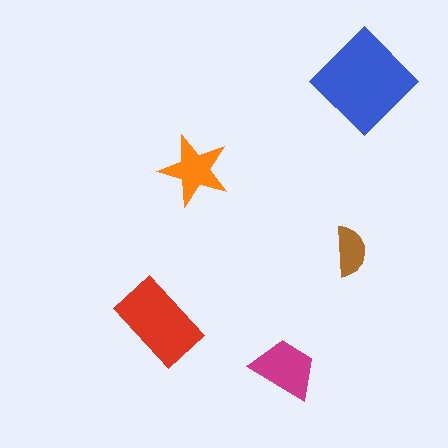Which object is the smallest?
The brown semicircle.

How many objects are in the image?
There are 5 objects in the image.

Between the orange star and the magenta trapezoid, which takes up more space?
The magenta trapezoid.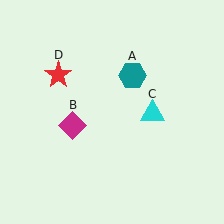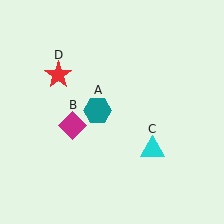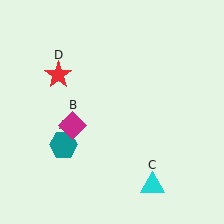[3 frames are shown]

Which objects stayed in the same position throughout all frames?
Magenta diamond (object B) and red star (object D) remained stationary.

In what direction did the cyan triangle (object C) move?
The cyan triangle (object C) moved down.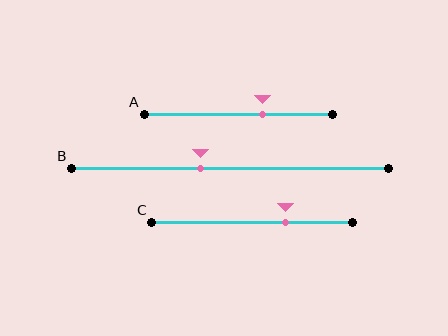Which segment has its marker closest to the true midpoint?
Segment B has its marker closest to the true midpoint.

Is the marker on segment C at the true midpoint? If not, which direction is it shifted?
No, the marker on segment C is shifted to the right by about 16% of the segment length.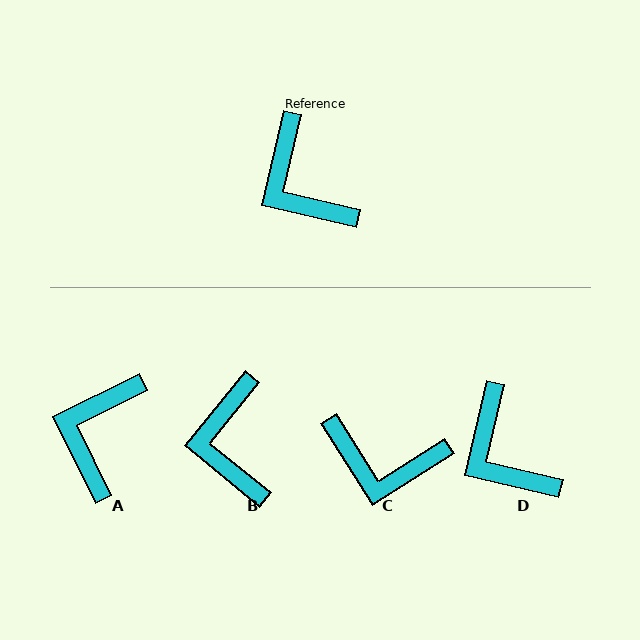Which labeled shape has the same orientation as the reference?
D.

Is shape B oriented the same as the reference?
No, it is off by about 26 degrees.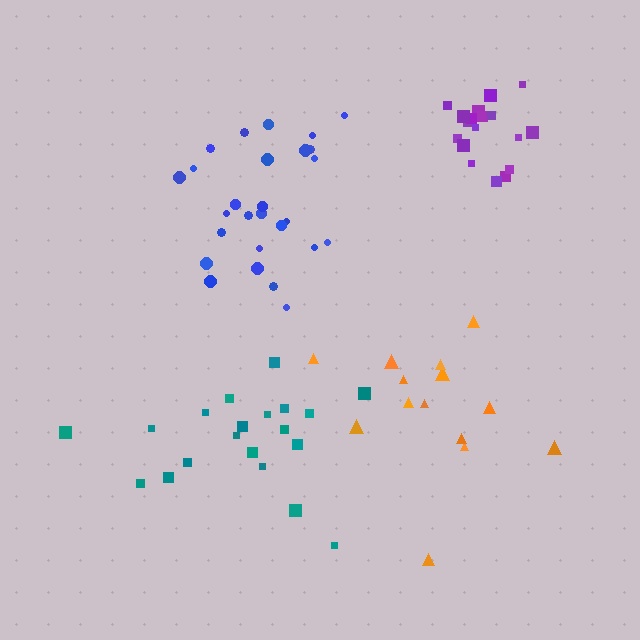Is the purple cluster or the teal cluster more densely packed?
Purple.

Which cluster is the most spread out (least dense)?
Orange.